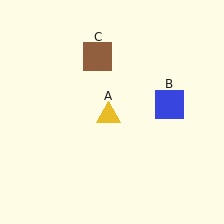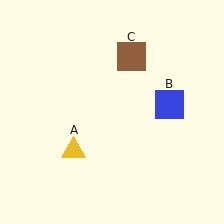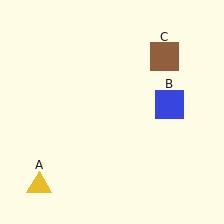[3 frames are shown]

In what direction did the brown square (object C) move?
The brown square (object C) moved right.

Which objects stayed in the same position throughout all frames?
Blue square (object B) remained stationary.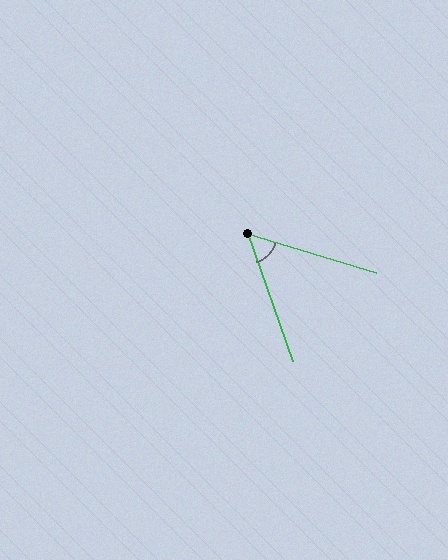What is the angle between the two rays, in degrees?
Approximately 54 degrees.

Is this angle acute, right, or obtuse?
It is acute.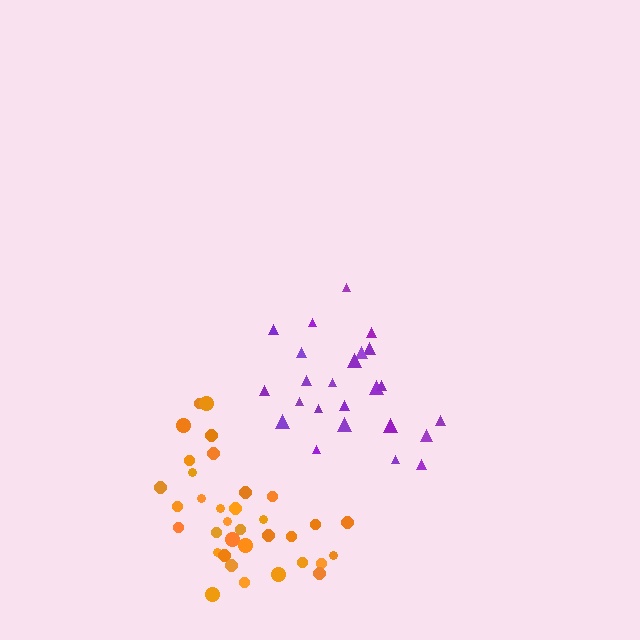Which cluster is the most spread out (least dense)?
Purple.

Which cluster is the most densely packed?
Orange.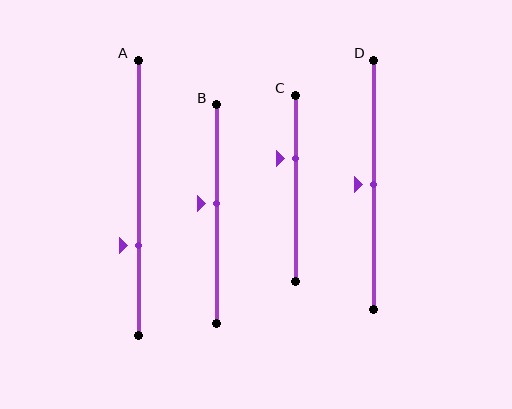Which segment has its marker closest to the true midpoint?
Segment D has its marker closest to the true midpoint.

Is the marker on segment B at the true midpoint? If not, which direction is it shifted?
No, the marker on segment B is shifted upward by about 5% of the segment length.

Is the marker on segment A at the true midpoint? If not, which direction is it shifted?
No, the marker on segment A is shifted downward by about 17% of the segment length.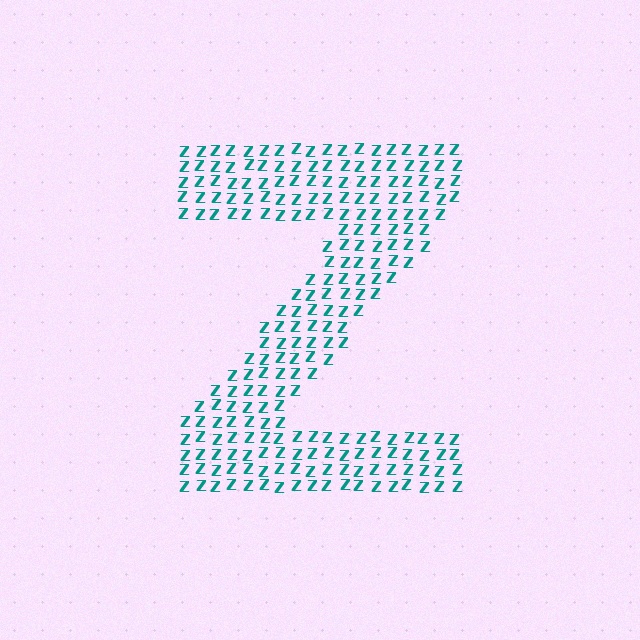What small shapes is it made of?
It is made of small letter Z's.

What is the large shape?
The large shape is the letter Z.